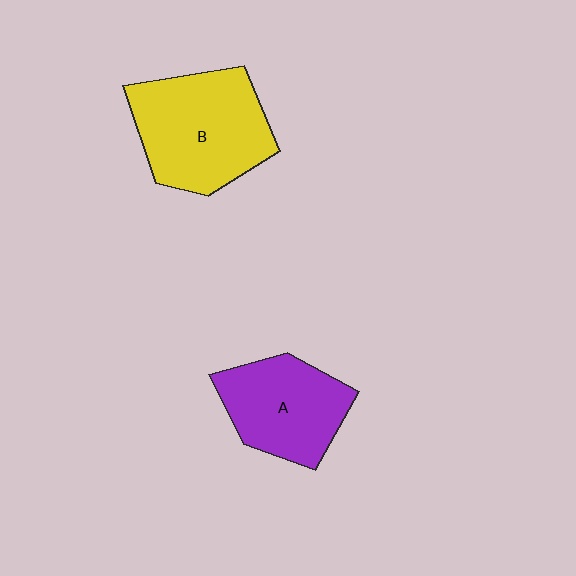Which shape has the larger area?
Shape B (yellow).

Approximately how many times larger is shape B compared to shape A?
Approximately 1.3 times.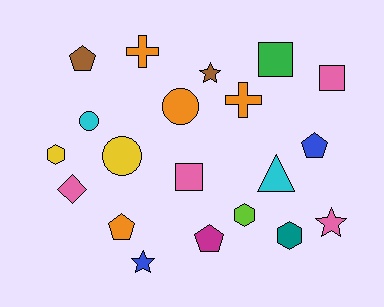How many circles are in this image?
There are 3 circles.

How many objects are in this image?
There are 20 objects.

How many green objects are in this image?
There is 1 green object.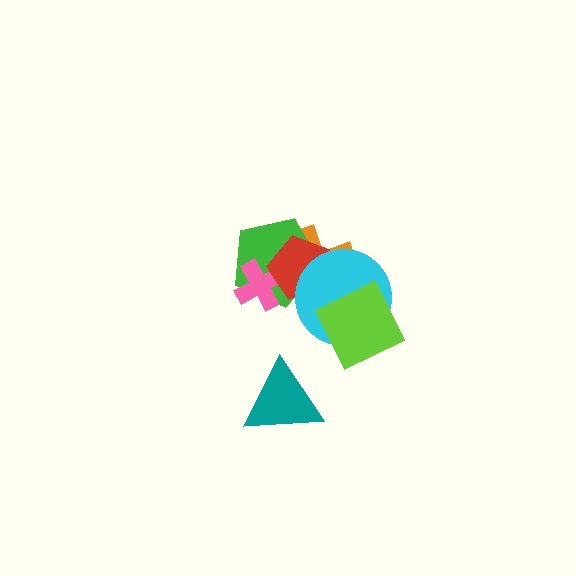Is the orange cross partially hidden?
Yes, it is partially covered by another shape.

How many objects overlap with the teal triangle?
0 objects overlap with the teal triangle.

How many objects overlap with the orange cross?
5 objects overlap with the orange cross.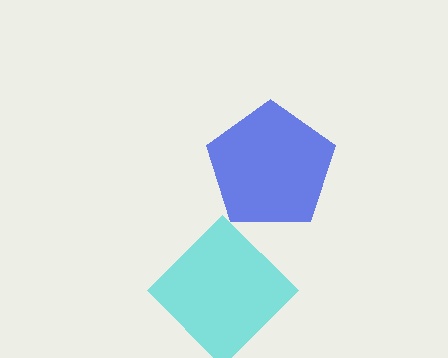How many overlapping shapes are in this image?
There are 2 overlapping shapes in the image.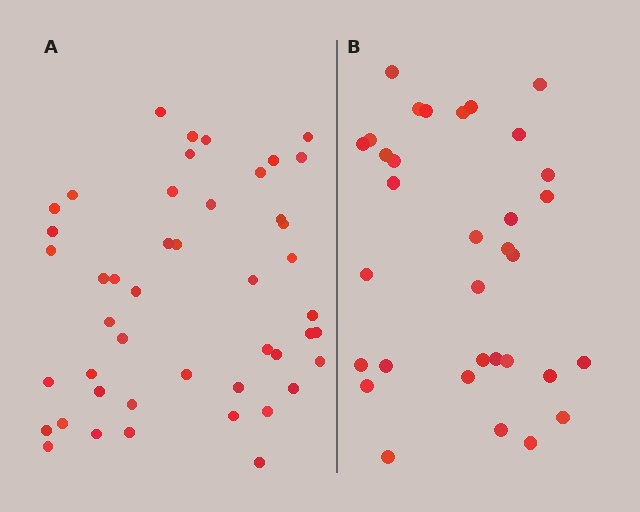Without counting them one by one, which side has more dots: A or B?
Region A (the left region) has more dots.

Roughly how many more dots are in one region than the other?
Region A has approximately 15 more dots than region B.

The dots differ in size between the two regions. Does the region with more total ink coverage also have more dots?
No. Region B has more total ink coverage because its dots are larger, but region A actually contains more individual dots. Total area can be misleading — the number of items is what matters here.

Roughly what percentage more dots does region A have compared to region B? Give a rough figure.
About 40% more.